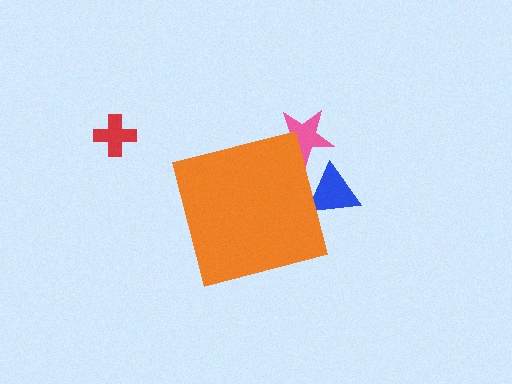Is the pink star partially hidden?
Yes, the pink star is partially hidden behind the orange square.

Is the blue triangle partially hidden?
Yes, the blue triangle is partially hidden behind the orange square.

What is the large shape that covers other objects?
An orange square.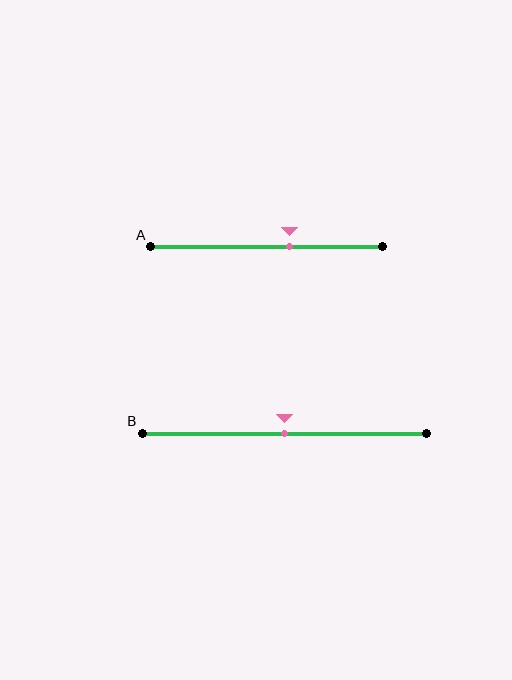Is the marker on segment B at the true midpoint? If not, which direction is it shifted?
Yes, the marker on segment B is at the true midpoint.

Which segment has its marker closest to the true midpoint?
Segment B has its marker closest to the true midpoint.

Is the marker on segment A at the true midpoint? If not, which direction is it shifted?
No, the marker on segment A is shifted to the right by about 10% of the segment length.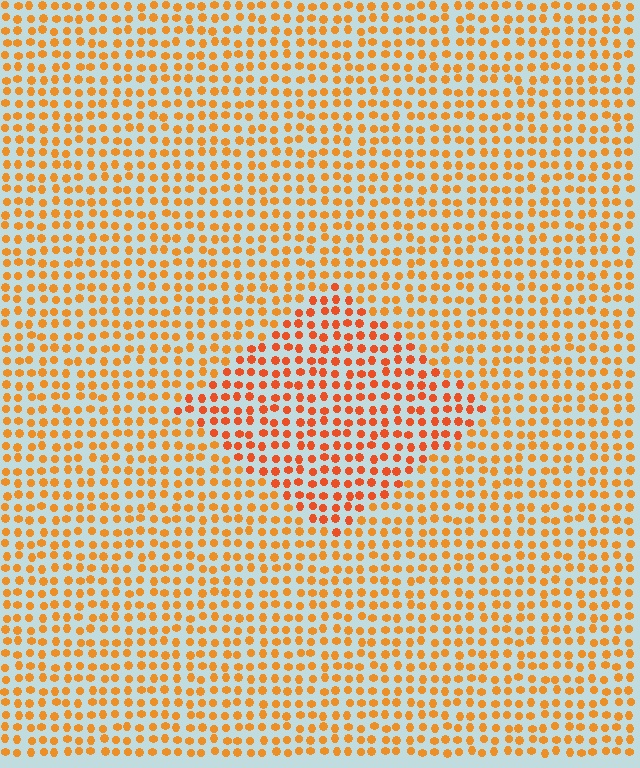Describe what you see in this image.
The image is filled with small orange elements in a uniform arrangement. A diamond-shaped region is visible where the elements are tinted to a slightly different hue, forming a subtle color boundary.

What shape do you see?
I see a diamond.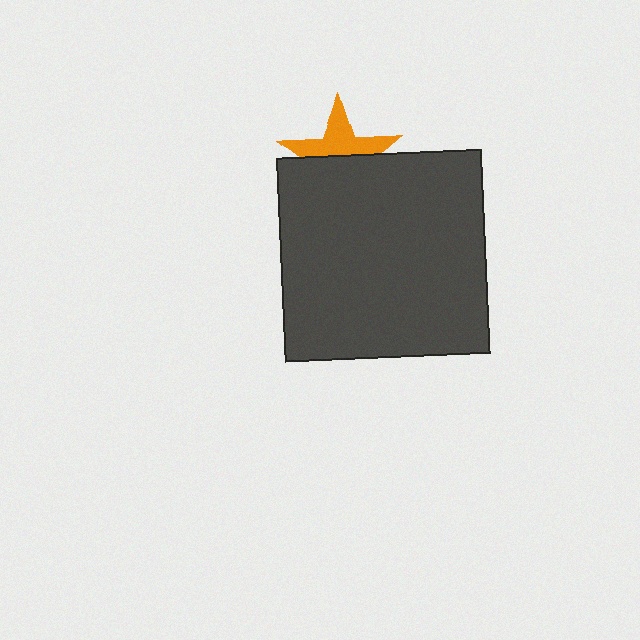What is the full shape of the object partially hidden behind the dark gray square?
The partially hidden object is an orange star.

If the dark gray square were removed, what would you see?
You would see the complete orange star.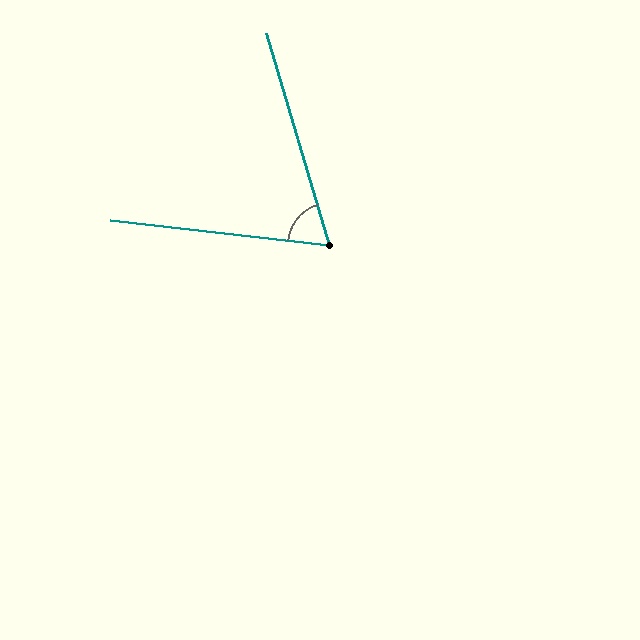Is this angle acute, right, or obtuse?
It is acute.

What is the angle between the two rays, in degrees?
Approximately 67 degrees.